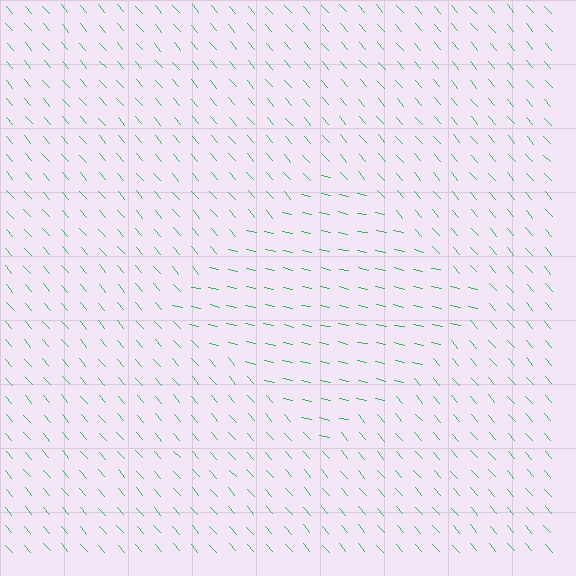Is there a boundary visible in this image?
Yes, there is a texture boundary formed by a change in line orientation.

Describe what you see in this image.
The image is filled with small green line segments. A diamond region in the image has lines oriented differently from the surrounding lines, creating a visible texture boundary.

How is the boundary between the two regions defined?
The boundary is defined purely by a change in line orientation (approximately 37 degrees difference). All lines are the same color and thickness.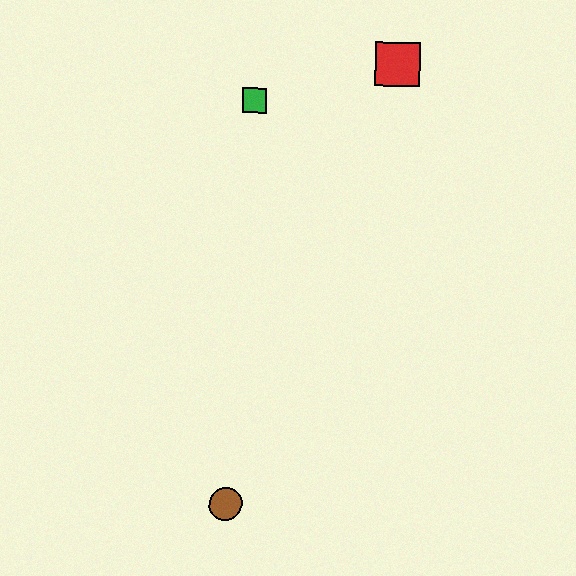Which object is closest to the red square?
The green square is closest to the red square.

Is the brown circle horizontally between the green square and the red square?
No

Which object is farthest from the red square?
The brown circle is farthest from the red square.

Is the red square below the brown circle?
No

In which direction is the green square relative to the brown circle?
The green square is above the brown circle.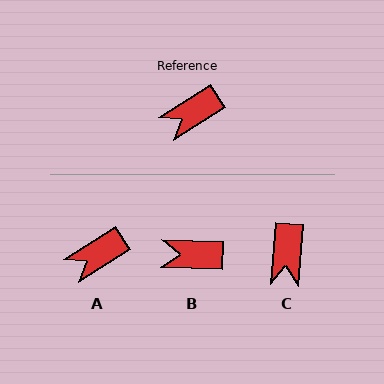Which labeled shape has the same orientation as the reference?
A.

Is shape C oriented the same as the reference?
No, it is off by about 53 degrees.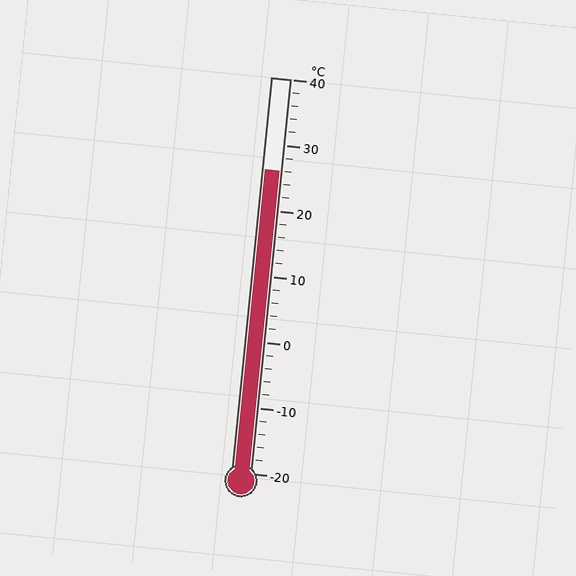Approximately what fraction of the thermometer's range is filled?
The thermometer is filled to approximately 75% of its range.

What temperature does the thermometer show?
The thermometer shows approximately 26°C.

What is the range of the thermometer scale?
The thermometer scale ranges from -20°C to 40°C.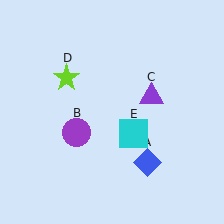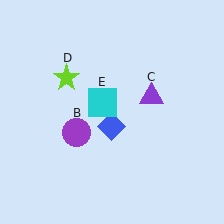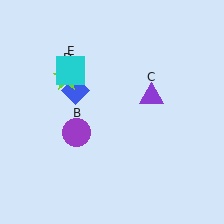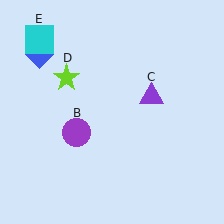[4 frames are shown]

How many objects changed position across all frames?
2 objects changed position: blue diamond (object A), cyan square (object E).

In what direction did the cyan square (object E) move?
The cyan square (object E) moved up and to the left.